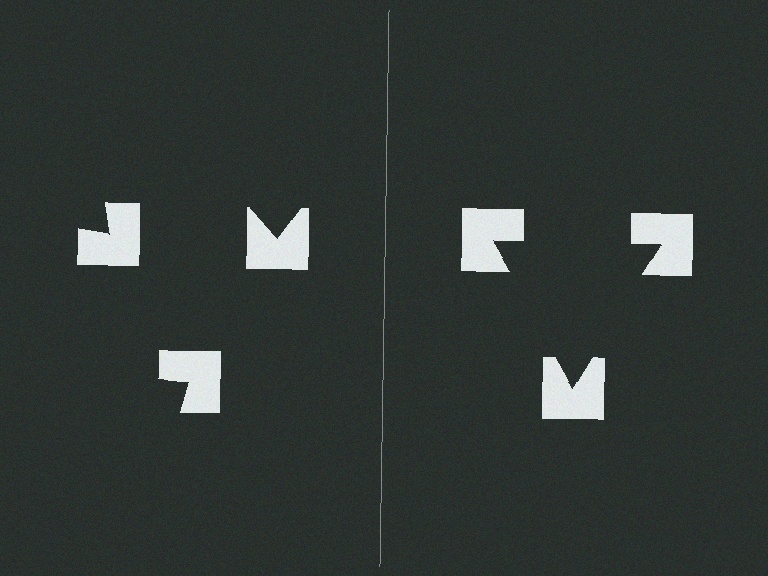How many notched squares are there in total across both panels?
6 — 3 on each side.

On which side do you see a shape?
An illusory triangle appears on the right side. On the left side the wedge cuts are rotated, so no coherent shape forms.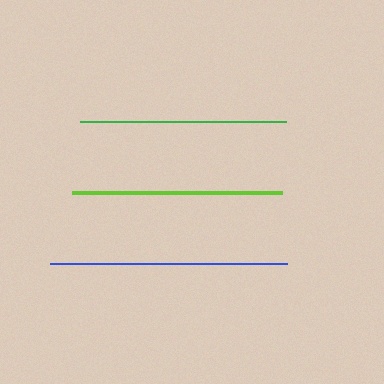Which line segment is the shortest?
The green line is the shortest at approximately 206 pixels.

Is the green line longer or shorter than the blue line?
The blue line is longer than the green line.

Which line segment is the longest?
The blue line is the longest at approximately 237 pixels.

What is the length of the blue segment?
The blue segment is approximately 237 pixels long.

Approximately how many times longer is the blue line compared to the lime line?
The blue line is approximately 1.1 times the length of the lime line.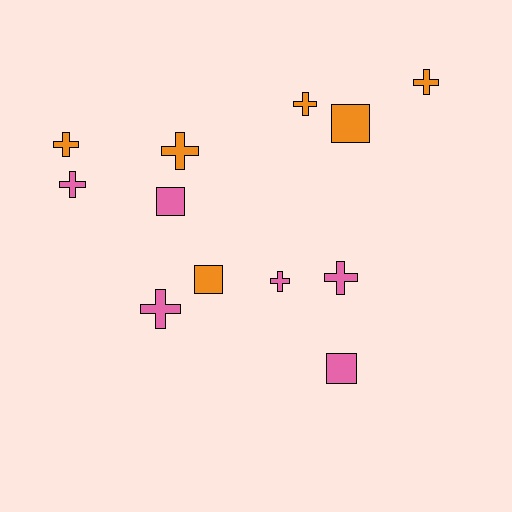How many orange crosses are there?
There are 4 orange crosses.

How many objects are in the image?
There are 12 objects.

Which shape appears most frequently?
Cross, with 8 objects.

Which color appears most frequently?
Orange, with 6 objects.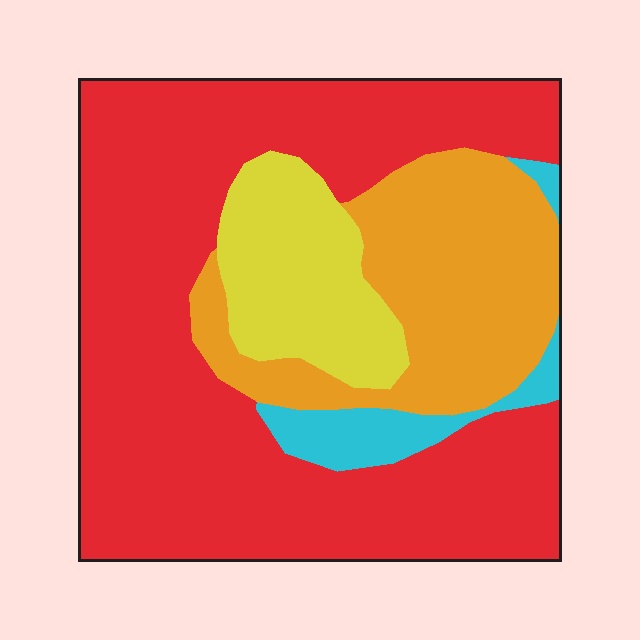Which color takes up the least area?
Cyan, at roughly 5%.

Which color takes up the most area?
Red, at roughly 60%.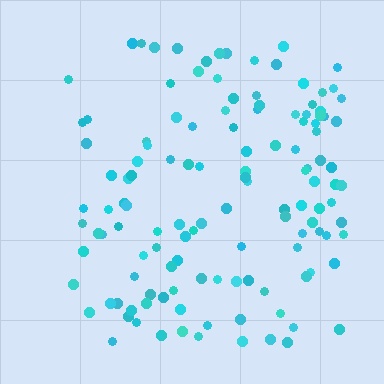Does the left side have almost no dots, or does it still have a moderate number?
Still a moderate number, just noticeably fewer than the right.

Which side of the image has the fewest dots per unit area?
The left.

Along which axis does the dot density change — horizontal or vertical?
Horizontal.